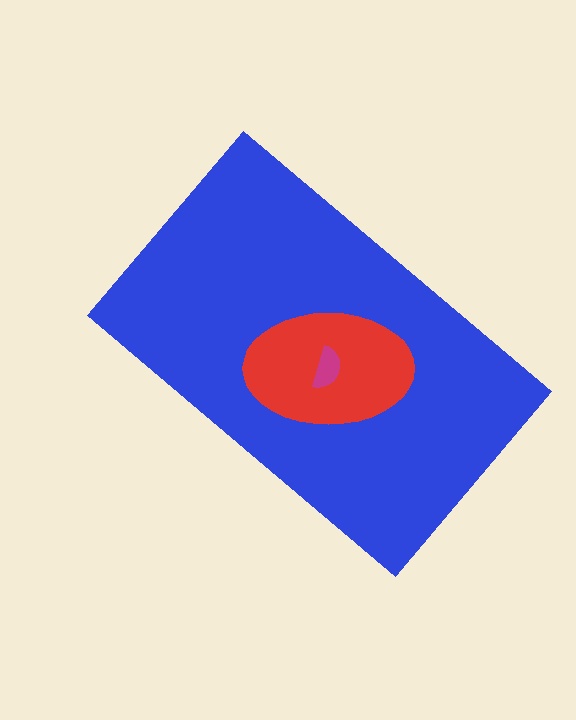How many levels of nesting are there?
3.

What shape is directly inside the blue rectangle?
The red ellipse.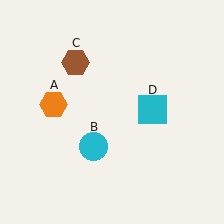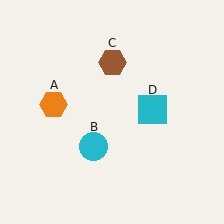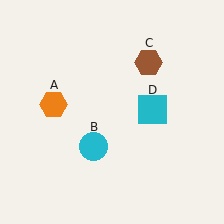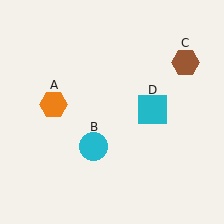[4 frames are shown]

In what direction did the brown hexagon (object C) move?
The brown hexagon (object C) moved right.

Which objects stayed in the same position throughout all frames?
Orange hexagon (object A) and cyan circle (object B) and cyan square (object D) remained stationary.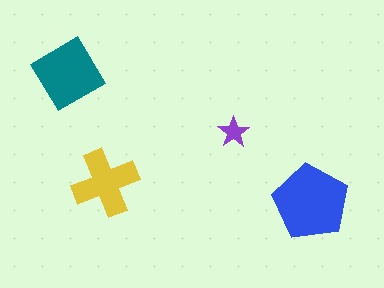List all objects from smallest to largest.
The purple star, the yellow cross, the teal diamond, the blue pentagon.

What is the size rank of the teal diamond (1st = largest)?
2nd.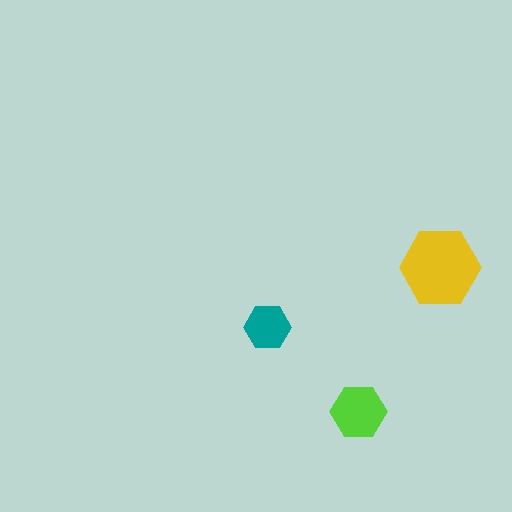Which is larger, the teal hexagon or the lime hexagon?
The lime one.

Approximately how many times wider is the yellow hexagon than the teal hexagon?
About 1.5 times wider.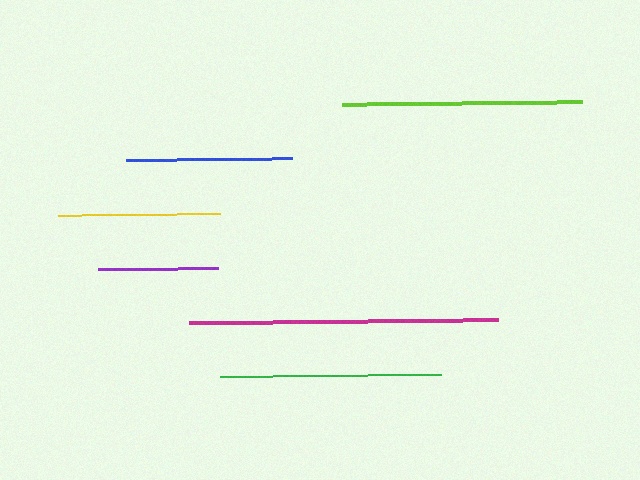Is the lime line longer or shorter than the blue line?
The lime line is longer than the blue line.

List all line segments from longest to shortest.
From longest to shortest: magenta, lime, green, blue, yellow, purple.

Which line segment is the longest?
The magenta line is the longest at approximately 309 pixels.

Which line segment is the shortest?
The purple line is the shortest at approximately 120 pixels.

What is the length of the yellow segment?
The yellow segment is approximately 162 pixels long.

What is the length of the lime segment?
The lime segment is approximately 240 pixels long.